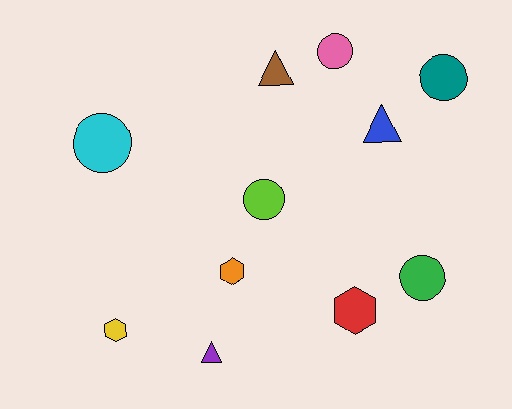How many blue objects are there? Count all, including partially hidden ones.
There is 1 blue object.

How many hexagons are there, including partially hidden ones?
There are 3 hexagons.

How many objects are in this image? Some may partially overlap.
There are 11 objects.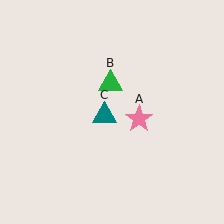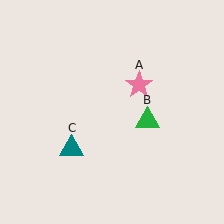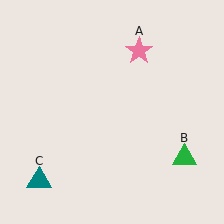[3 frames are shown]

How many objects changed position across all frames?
3 objects changed position: pink star (object A), green triangle (object B), teal triangle (object C).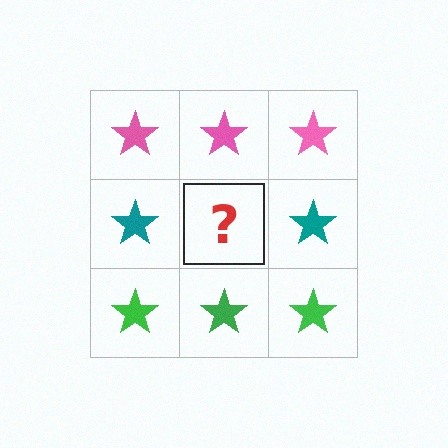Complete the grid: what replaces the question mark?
The question mark should be replaced with a teal star.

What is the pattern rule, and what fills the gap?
The rule is that each row has a consistent color. The gap should be filled with a teal star.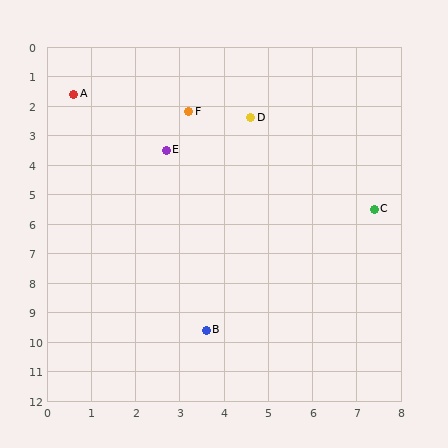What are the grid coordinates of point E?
Point E is at approximately (2.7, 3.5).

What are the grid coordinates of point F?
Point F is at approximately (3.2, 2.2).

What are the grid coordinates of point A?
Point A is at approximately (0.6, 1.6).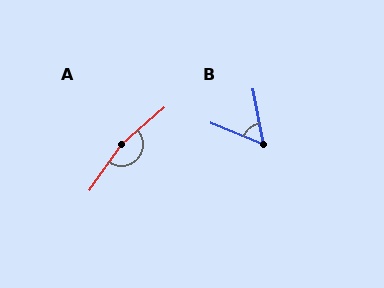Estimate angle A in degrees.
Approximately 166 degrees.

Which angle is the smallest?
B, at approximately 57 degrees.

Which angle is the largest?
A, at approximately 166 degrees.